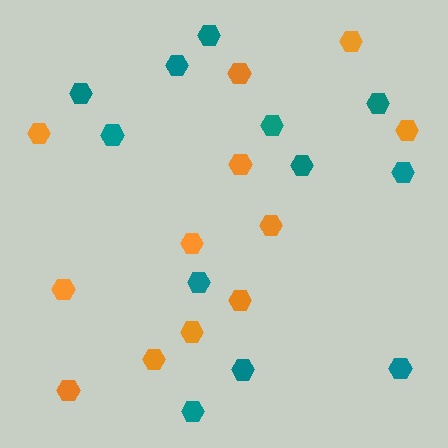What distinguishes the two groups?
There are 2 groups: one group of orange hexagons (12) and one group of teal hexagons (12).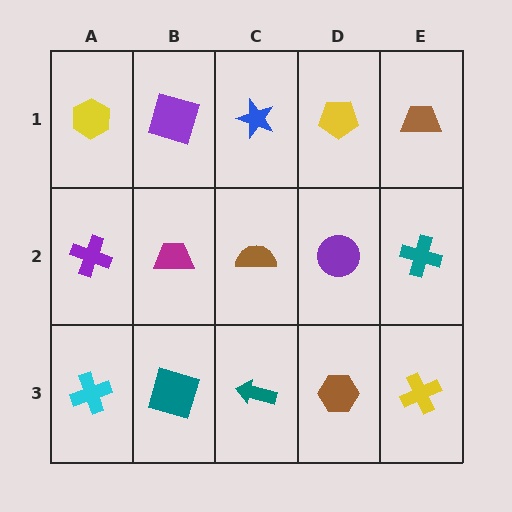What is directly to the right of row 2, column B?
A brown semicircle.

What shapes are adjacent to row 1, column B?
A magenta trapezoid (row 2, column B), a yellow hexagon (row 1, column A), a blue star (row 1, column C).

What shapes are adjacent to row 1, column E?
A teal cross (row 2, column E), a yellow pentagon (row 1, column D).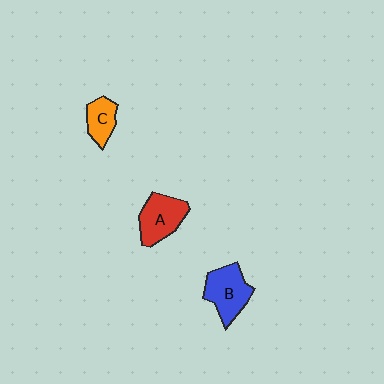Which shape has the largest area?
Shape B (blue).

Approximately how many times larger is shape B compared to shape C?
Approximately 1.7 times.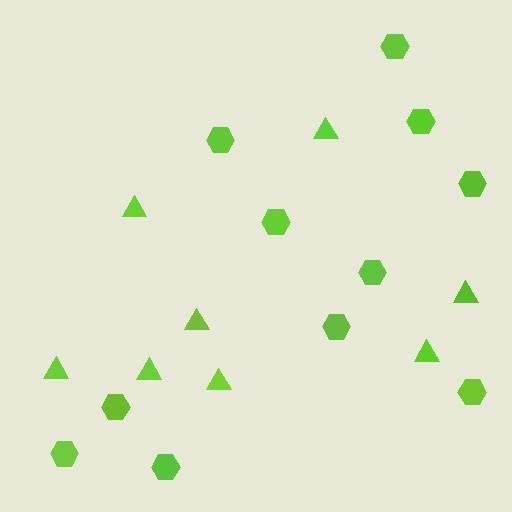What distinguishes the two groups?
There are 2 groups: one group of triangles (8) and one group of hexagons (11).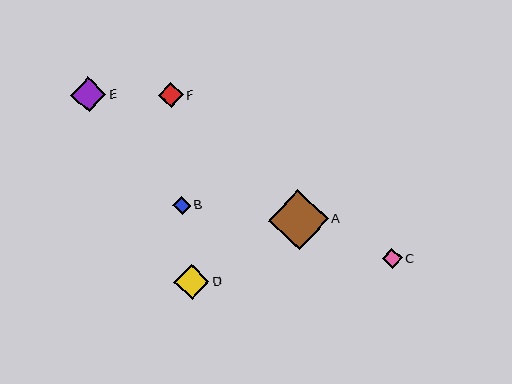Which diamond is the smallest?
Diamond B is the smallest with a size of approximately 18 pixels.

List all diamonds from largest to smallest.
From largest to smallest: A, E, D, F, C, B.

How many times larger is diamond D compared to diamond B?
Diamond D is approximately 1.9 times the size of diamond B.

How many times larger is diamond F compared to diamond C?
Diamond F is approximately 1.3 times the size of diamond C.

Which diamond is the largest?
Diamond A is the largest with a size of approximately 60 pixels.